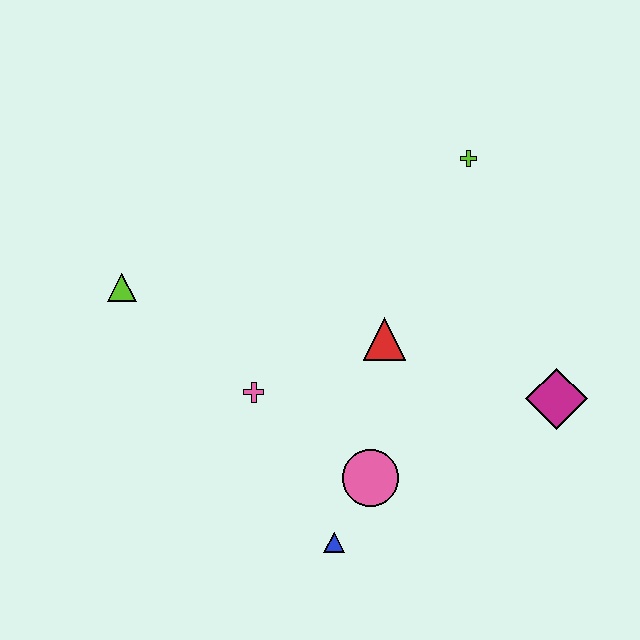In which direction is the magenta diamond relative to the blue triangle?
The magenta diamond is to the right of the blue triangle.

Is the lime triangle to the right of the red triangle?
No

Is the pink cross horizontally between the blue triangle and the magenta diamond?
No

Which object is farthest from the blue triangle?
The lime cross is farthest from the blue triangle.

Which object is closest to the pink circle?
The blue triangle is closest to the pink circle.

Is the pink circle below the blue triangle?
No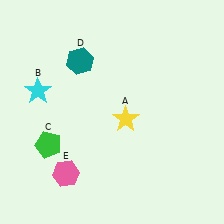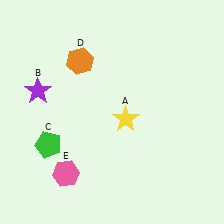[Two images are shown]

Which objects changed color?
B changed from cyan to purple. D changed from teal to orange.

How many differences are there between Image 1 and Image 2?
There are 2 differences between the two images.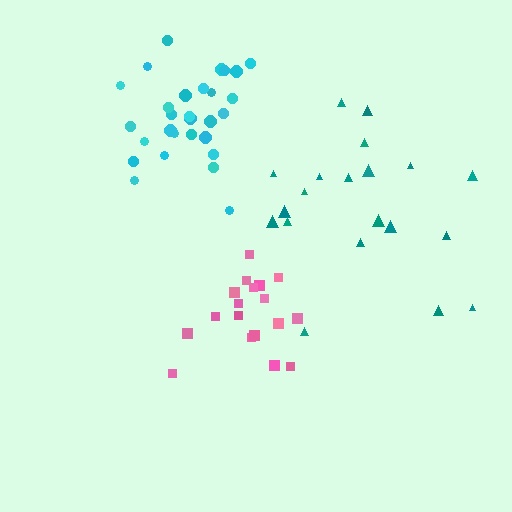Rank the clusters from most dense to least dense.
pink, cyan, teal.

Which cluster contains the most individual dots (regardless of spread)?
Cyan (29).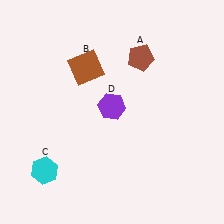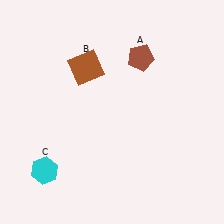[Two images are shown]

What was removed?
The purple hexagon (D) was removed in Image 2.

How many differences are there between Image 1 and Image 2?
There is 1 difference between the two images.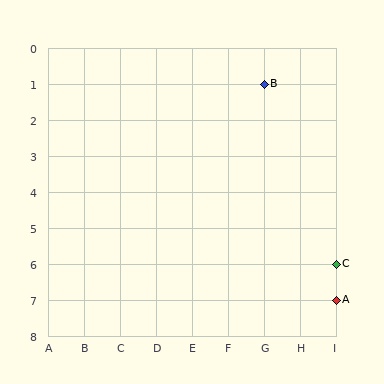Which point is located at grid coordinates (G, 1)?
Point B is at (G, 1).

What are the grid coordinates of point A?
Point A is at grid coordinates (I, 7).